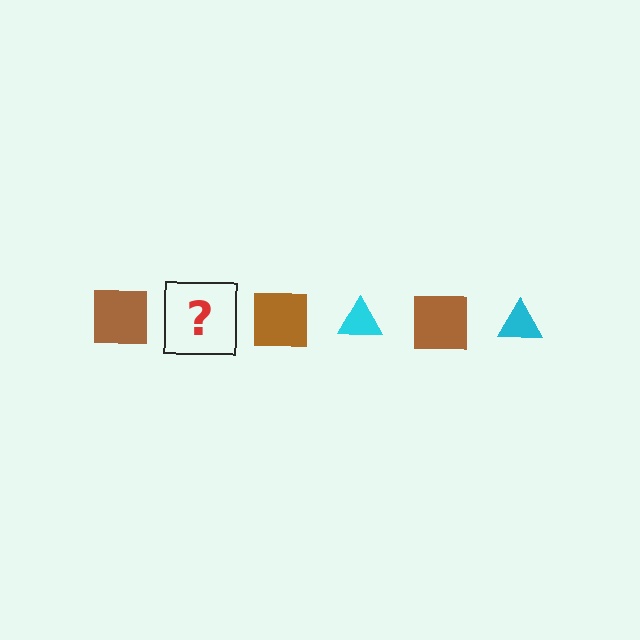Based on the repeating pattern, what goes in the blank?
The blank should be a cyan triangle.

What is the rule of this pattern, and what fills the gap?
The rule is that the pattern alternates between brown square and cyan triangle. The gap should be filled with a cyan triangle.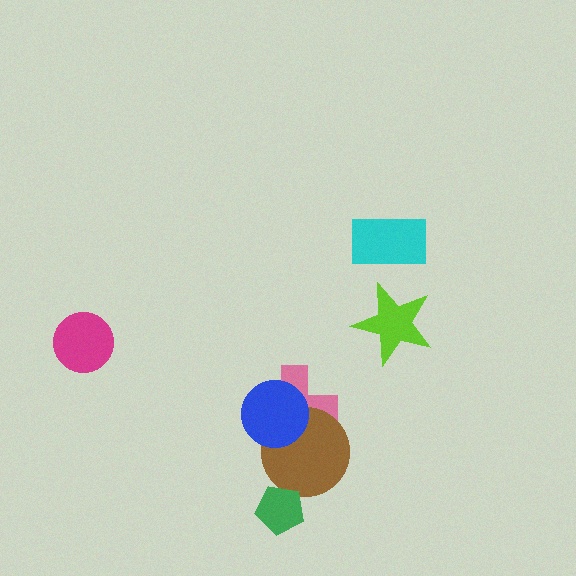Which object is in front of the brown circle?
The blue circle is in front of the brown circle.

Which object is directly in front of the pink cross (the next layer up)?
The brown circle is directly in front of the pink cross.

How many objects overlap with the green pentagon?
0 objects overlap with the green pentagon.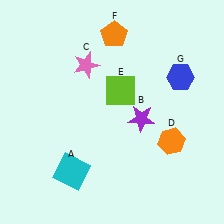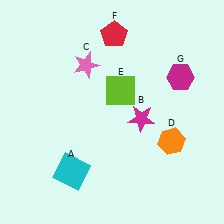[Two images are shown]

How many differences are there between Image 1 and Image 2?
There are 3 differences between the two images.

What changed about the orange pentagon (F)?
In Image 1, F is orange. In Image 2, it changed to red.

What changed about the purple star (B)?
In Image 1, B is purple. In Image 2, it changed to magenta.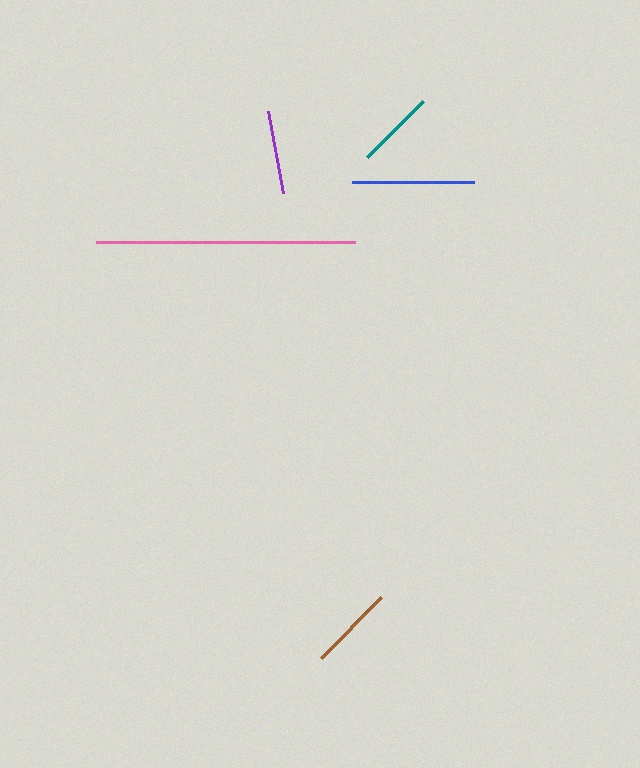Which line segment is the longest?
The pink line is the longest at approximately 258 pixels.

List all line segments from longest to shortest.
From longest to shortest: pink, blue, brown, purple, teal.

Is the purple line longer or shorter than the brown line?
The brown line is longer than the purple line.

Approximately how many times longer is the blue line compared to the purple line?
The blue line is approximately 1.5 times the length of the purple line.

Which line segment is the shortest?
The teal line is the shortest at approximately 79 pixels.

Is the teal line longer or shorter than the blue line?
The blue line is longer than the teal line.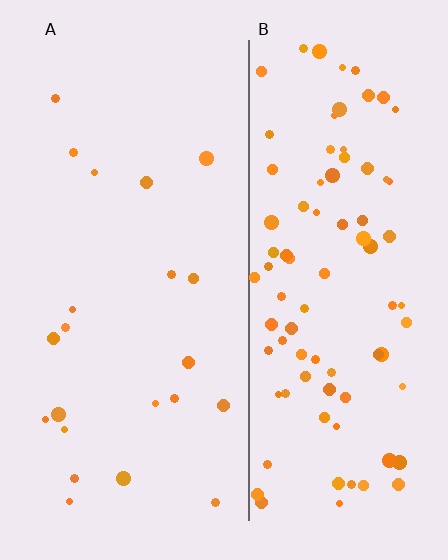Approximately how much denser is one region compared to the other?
Approximately 4.3× — region B over region A.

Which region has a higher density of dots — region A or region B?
B (the right).